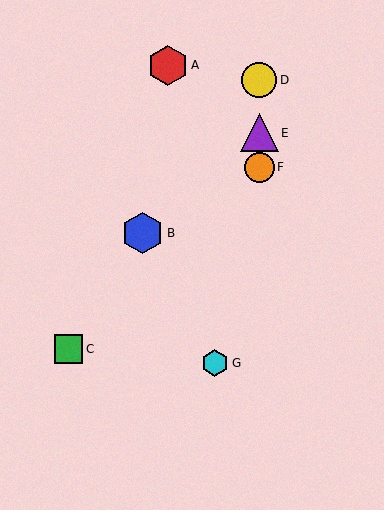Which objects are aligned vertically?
Objects D, E, F are aligned vertically.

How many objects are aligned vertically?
3 objects (D, E, F) are aligned vertically.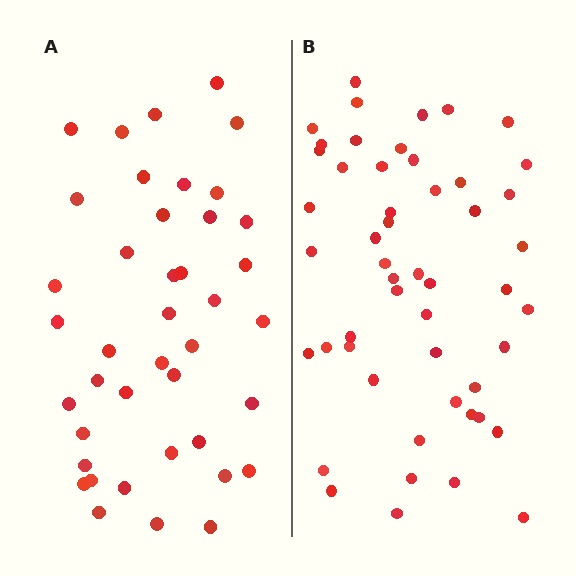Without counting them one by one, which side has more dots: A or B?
Region B (the right region) has more dots.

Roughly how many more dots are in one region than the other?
Region B has roughly 10 or so more dots than region A.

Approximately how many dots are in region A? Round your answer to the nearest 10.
About 40 dots. (The exact count is 41, which rounds to 40.)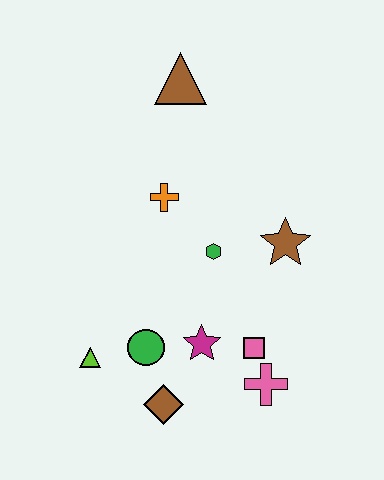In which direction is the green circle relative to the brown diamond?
The green circle is above the brown diamond.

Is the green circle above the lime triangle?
Yes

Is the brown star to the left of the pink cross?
No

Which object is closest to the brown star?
The green hexagon is closest to the brown star.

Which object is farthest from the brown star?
The lime triangle is farthest from the brown star.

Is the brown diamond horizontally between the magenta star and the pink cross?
No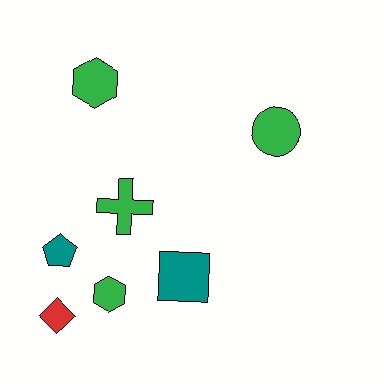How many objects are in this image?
There are 7 objects.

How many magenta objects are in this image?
There are no magenta objects.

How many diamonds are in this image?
There is 1 diamond.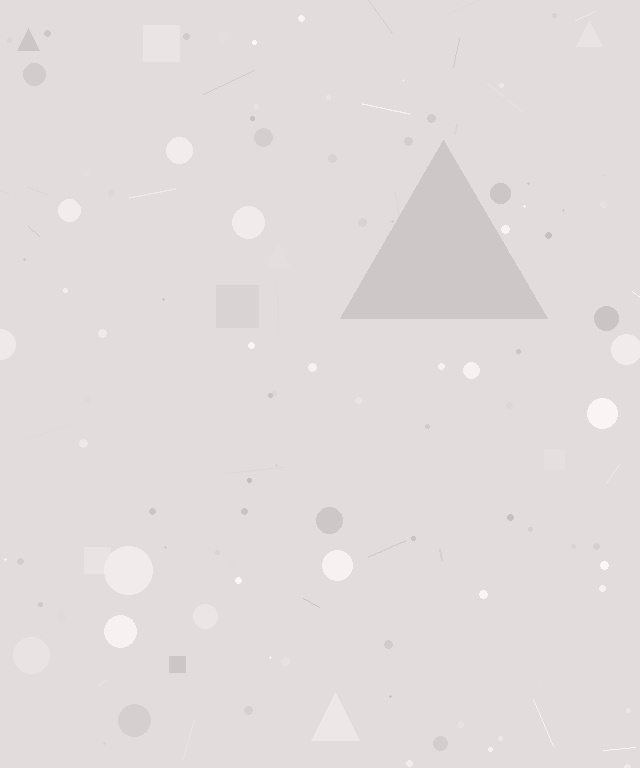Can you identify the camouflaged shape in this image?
The camouflaged shape is a triangle.